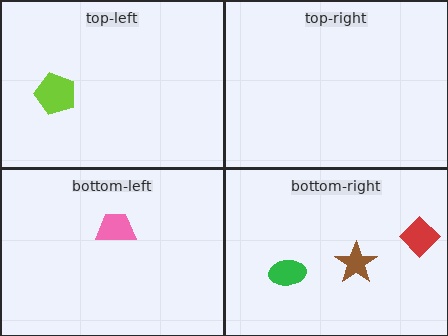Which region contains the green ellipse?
The bottom-right region.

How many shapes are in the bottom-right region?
3.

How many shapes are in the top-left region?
1.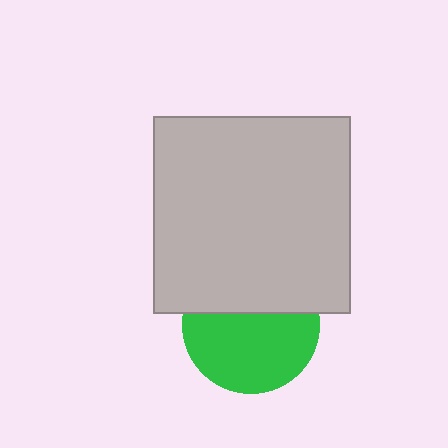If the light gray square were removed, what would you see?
You would see the complete green circle.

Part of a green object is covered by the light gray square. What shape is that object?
It is a circle.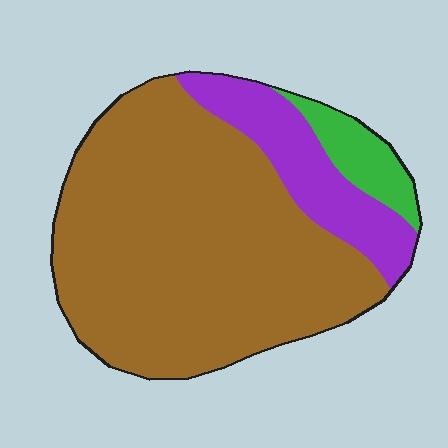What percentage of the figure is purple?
Purple takes up about one sixth (1/6) of the figure.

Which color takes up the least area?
Green, at roughly 10%.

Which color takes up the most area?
Brown, at roughly 75%.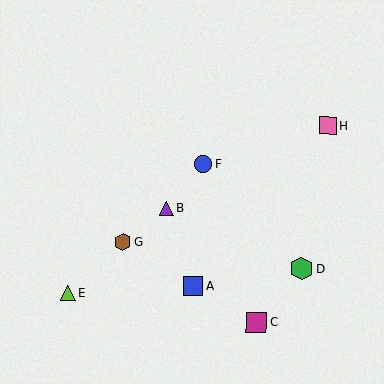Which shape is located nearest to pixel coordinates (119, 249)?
The brown hexagon (labeled G) at (123, 242) is nearest to that location.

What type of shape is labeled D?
Shape D is a green hexagon.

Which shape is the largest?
The green hexagon (labeled D) is the largest.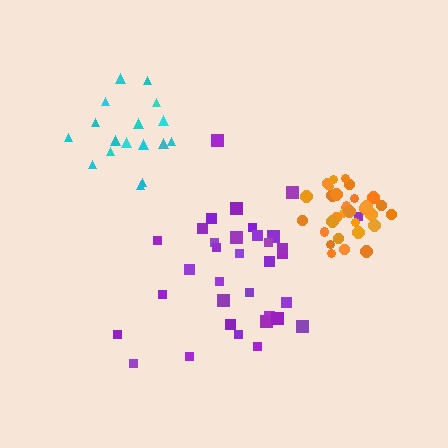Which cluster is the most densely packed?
Orange.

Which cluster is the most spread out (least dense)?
Purple.